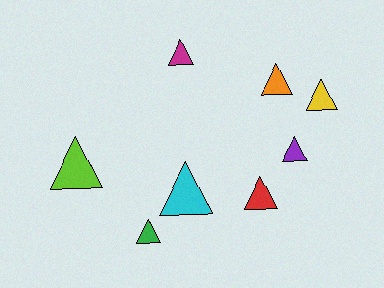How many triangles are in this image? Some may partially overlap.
There are 8 triangles.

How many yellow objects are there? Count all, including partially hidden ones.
There is 1 yellow object.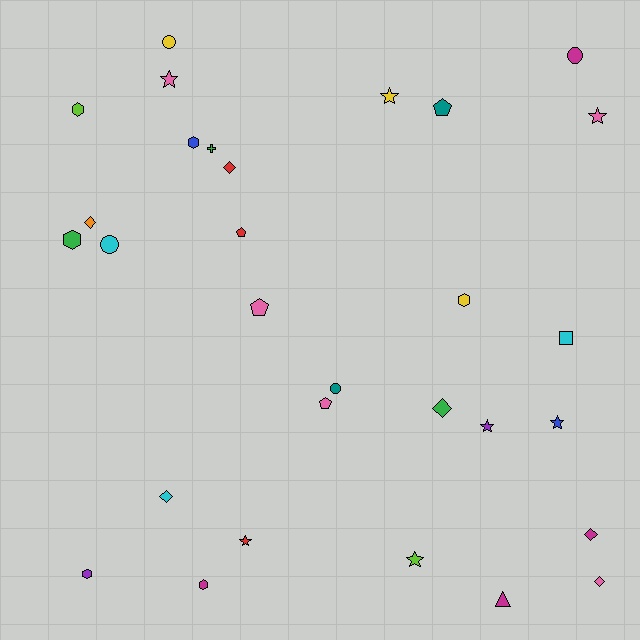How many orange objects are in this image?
There is 1 orange object.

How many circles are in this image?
There are 4 circles.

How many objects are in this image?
There are 30 objects.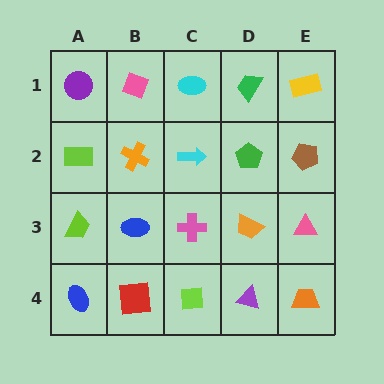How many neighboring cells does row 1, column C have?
3.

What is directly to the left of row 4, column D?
A lime square.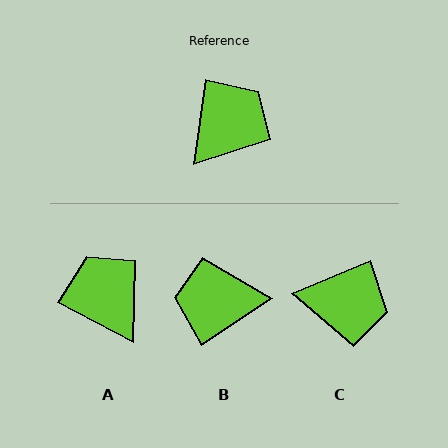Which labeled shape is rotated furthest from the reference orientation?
B, about 131 degrees away.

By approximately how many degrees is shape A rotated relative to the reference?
Approximately 71 degrees counter-clockwise.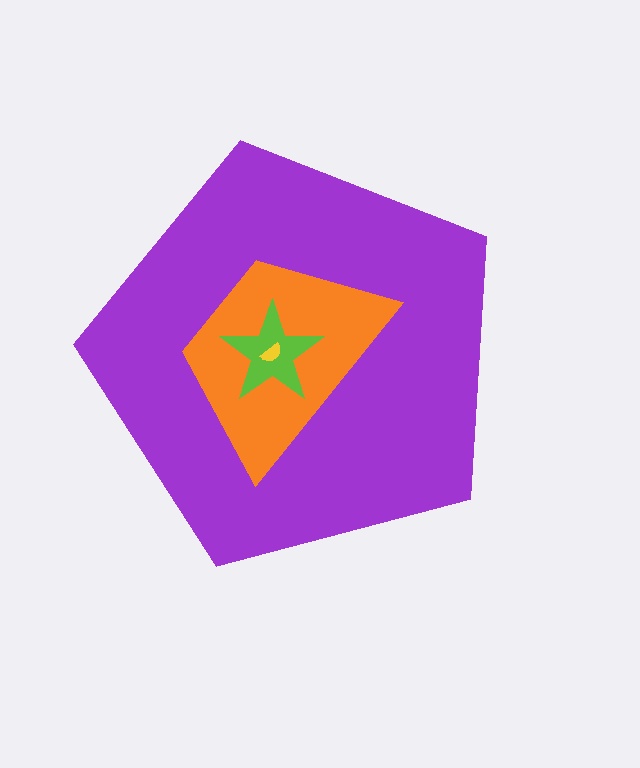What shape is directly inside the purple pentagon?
The orange trapezoid.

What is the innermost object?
The yellow semicircle.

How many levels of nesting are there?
4.